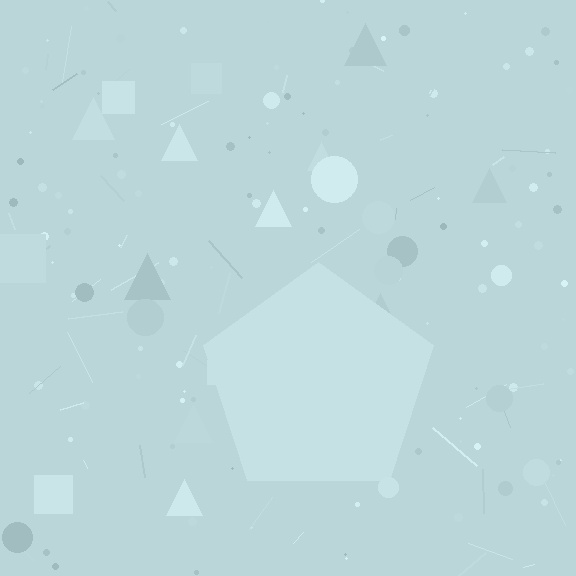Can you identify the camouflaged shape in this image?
The camouflaged shape is a pentagon.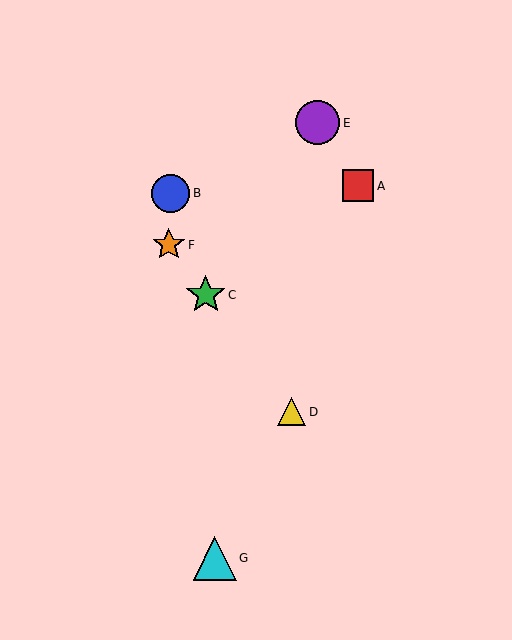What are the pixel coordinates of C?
Object C is at (206, 295).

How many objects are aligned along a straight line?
3 objects (C, D, F) are aligned along a straight line.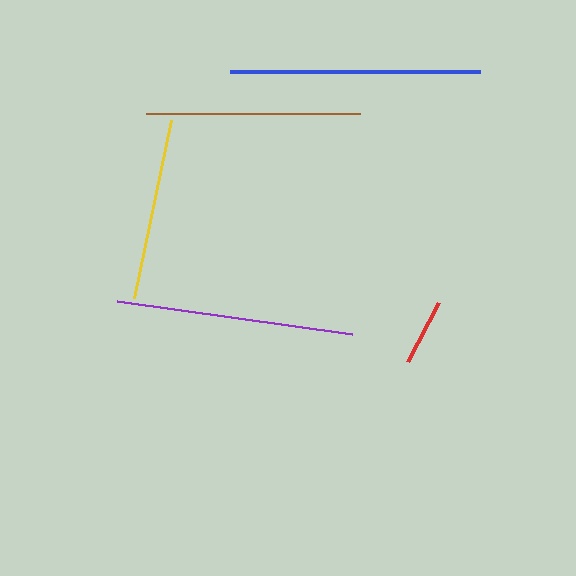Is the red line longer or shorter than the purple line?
The purple line is longer than the red line.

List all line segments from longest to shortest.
From longest to shortest: blue, purple, brown, yellow, red.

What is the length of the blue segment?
The blue segment is approximately 250 pixels long.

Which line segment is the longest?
The blue line is the longest at approximately 250 pixels.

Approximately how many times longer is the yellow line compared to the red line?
The yellow line is approximately 2.7 times the length of the red line.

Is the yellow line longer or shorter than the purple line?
The purple line is longer than the yellow line.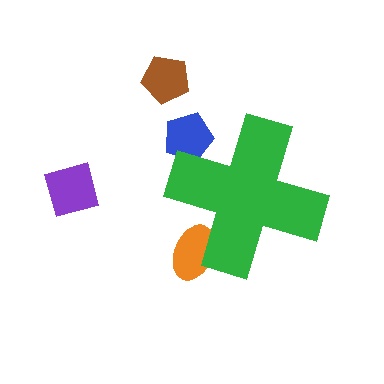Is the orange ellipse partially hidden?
Yes, the orange ellipse is partially hidden behind the green cross.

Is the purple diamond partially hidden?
No, the purple diamond is fully visible.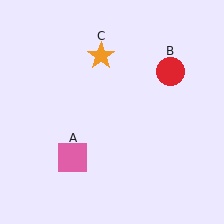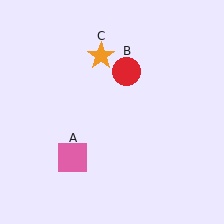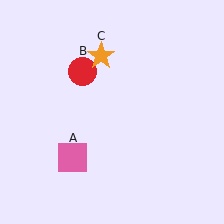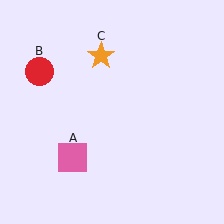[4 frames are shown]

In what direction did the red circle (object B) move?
The red circle (object B) moved left.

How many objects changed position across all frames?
1 object changed position: red circle (object B).